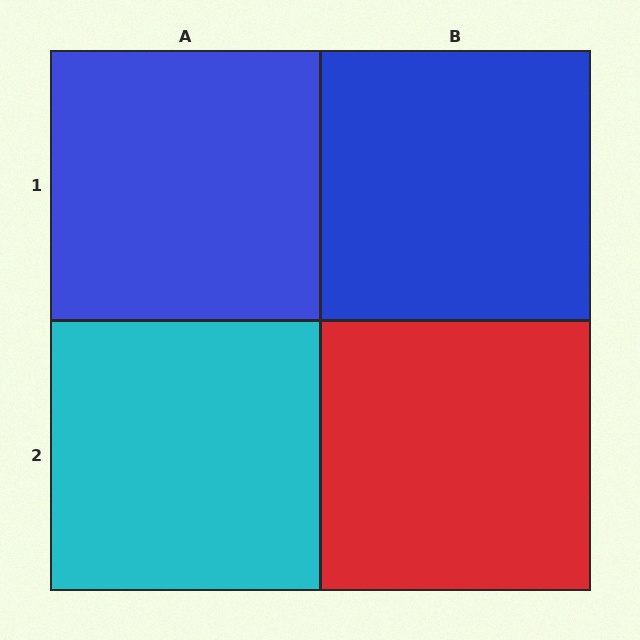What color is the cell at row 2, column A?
Cyan.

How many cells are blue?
2 cells are blue.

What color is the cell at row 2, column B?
Red.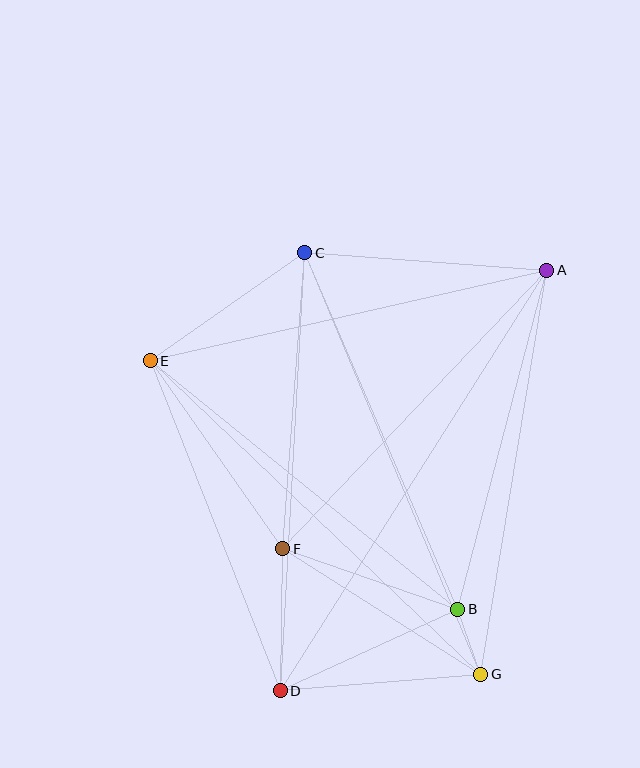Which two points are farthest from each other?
Points A and D are farthest from each other.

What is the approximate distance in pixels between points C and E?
The distance between C and E is approximately 189 pixels.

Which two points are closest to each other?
Points B and G are closest to each other.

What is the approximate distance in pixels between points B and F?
The distance between B and F is approximately 185 pixels.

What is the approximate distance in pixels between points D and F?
The distance between D and F is approximately 142 pixels.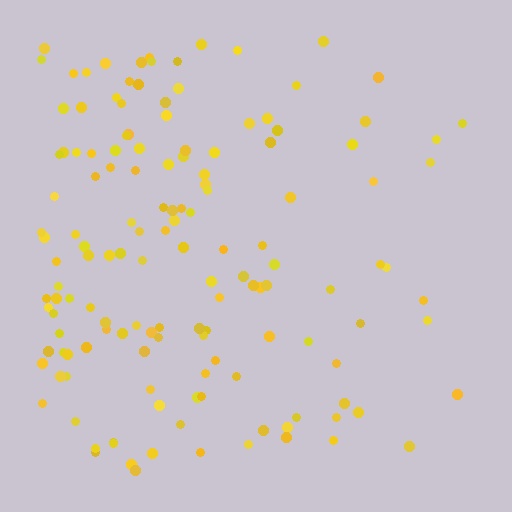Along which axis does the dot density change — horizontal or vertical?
Horizontal.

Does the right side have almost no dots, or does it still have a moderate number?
Still a moderate number, just noticeably fewer than the left.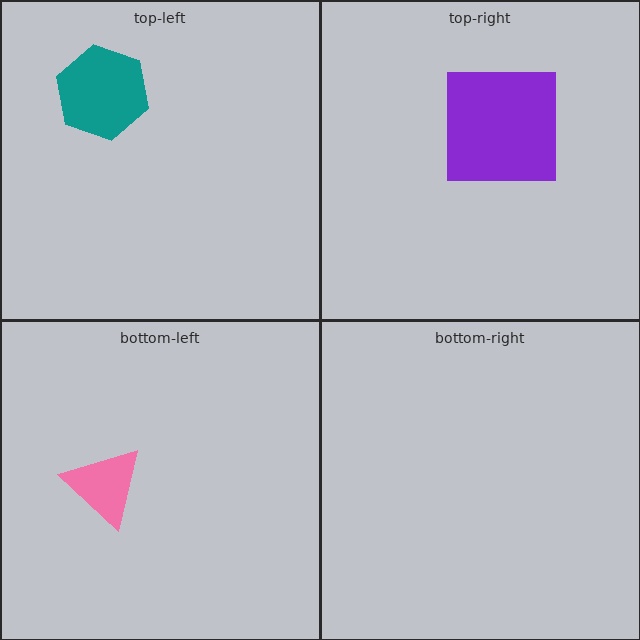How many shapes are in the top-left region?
1.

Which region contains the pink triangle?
The bottom-left region.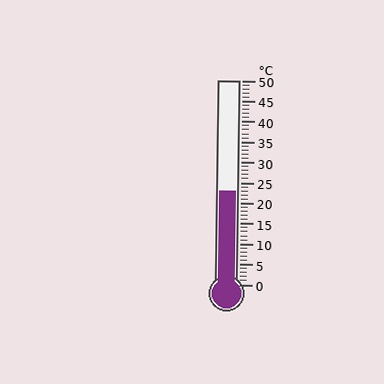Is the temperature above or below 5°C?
The temperature is above 5°C.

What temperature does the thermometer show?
The thermometer shows approximately 23°C.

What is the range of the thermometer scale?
The thermometer scale ranges from 0°C to 50°C.